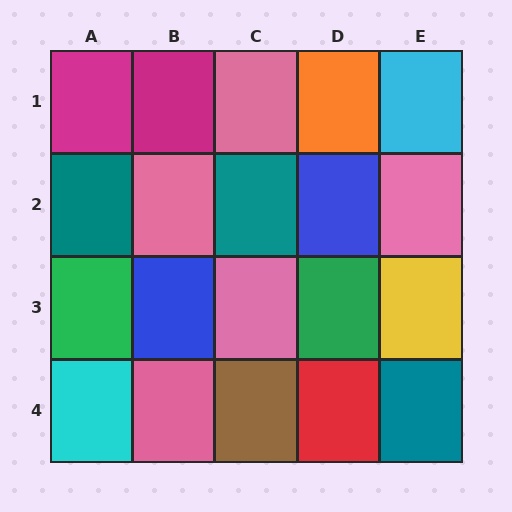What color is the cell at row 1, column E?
Cyan.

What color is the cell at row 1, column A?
Magenta.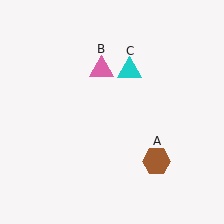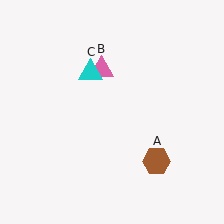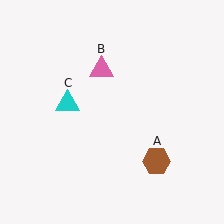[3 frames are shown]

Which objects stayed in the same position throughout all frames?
Brown hexagon (object A) and pink triangle (object B) remained stationary.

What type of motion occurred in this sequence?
The cyan triangle (object C) rotated counterclockwise around the center of the scene.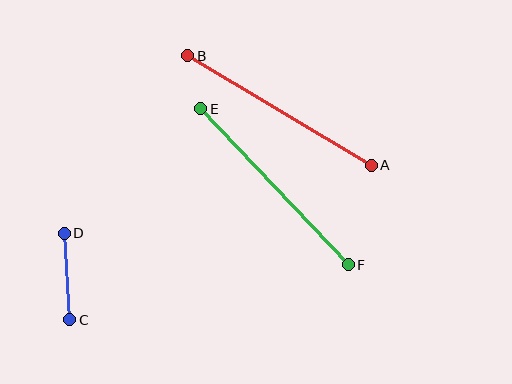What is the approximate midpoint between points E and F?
The midpoint is at approximately (275, 187) pixels.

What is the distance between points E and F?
The distance is approximately 215 pixels.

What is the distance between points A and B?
The distance is approximately 214 pixels.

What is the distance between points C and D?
The distance is approximately 86 pixels.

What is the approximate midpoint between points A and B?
The midpoint is at approximately (280, 111) pixels.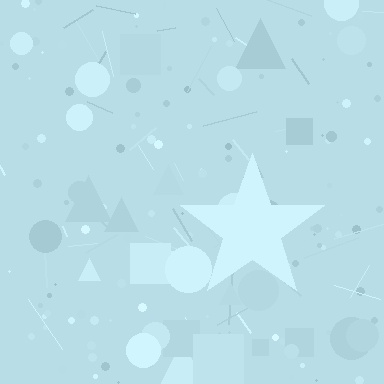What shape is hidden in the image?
A star is hidden in the image.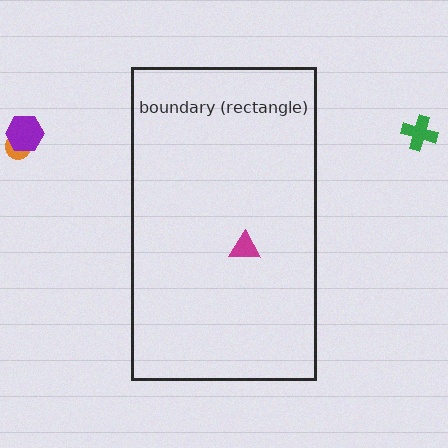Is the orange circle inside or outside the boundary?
Outside.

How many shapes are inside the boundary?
1 inside, 3 outside.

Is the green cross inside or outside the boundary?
Outside.